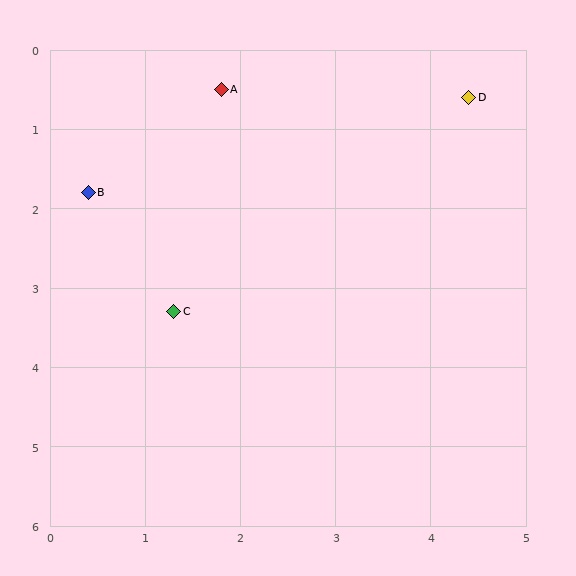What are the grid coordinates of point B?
Point B is at approximately (0.4, 1.8).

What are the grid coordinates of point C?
Point C is at approximately (1.3, 3.3).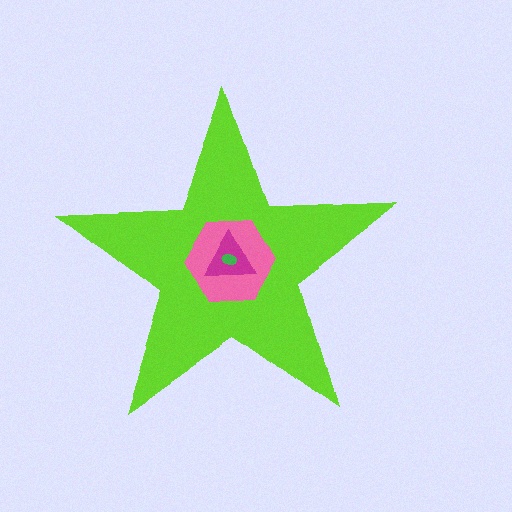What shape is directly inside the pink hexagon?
The magenta triangle.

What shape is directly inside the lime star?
The pink hexagon.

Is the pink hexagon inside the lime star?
Yes.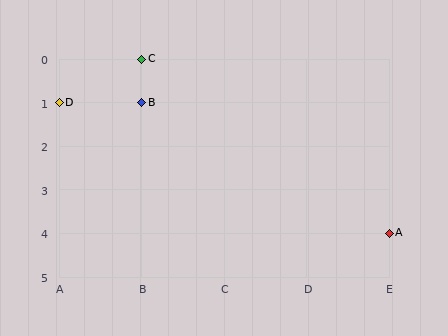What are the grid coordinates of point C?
Point C is at grid coordinates (B, 0).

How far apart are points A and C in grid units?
Points A and C are 3 columns and 4 rows apart (about 5.0 grid units diagonally).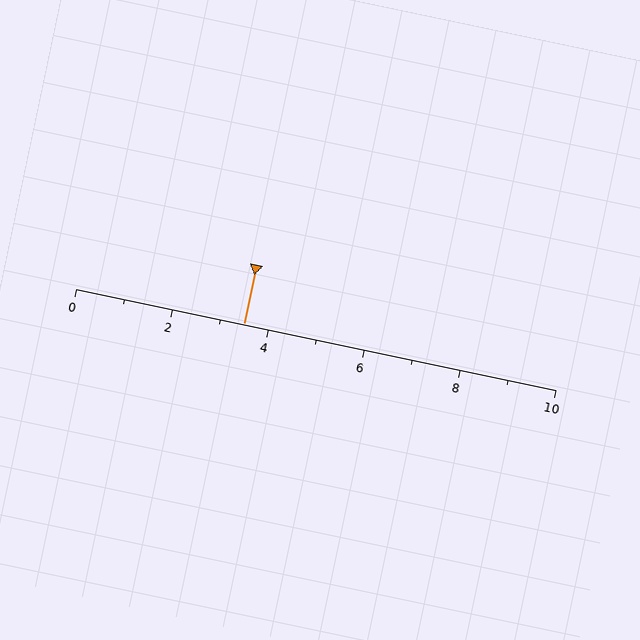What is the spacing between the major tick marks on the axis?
The major ticks are spaced 2 apart.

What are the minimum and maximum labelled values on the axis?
The axis runs from 0 to 10.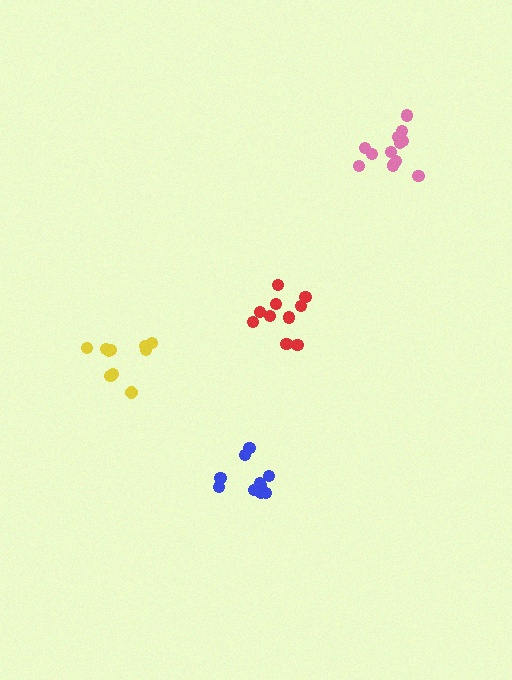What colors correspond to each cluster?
The clusters are colored: red, yellow, blue, pink.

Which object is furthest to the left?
The yellow cluster is leftmost.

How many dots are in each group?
Group 1: 10 dots, Group 2: 10 dots, Group 3: 10 dots, Group 4: 12 dots (42 total).